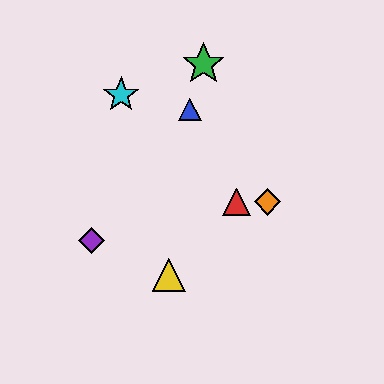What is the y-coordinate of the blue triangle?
The blue triangle is at y≈110.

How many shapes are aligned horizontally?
2 shapes (the red triangle, the orange diamond) are aligned horizontally.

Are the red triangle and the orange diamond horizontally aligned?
Yes, both are at y≈202.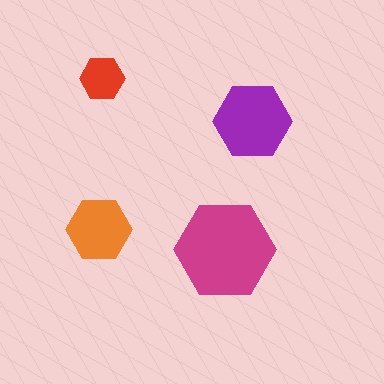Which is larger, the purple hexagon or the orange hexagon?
The purple one.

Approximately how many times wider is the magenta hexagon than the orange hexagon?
About 1.5 times wider.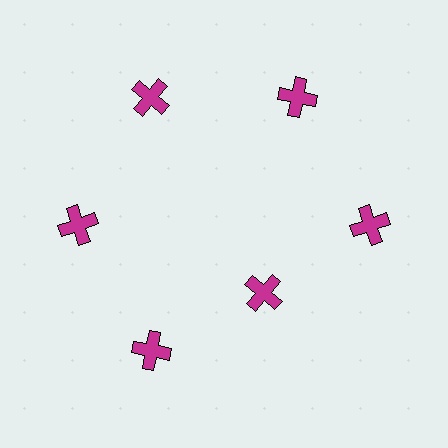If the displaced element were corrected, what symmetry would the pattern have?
It would have 6-fold rotational symmetry — the pattern would map onto itself every 60 degrees.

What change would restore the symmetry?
The symmetry would be restored by moving it outward, back onto the ring so that all 6 crosses sit at equal angles and equal distance from the center.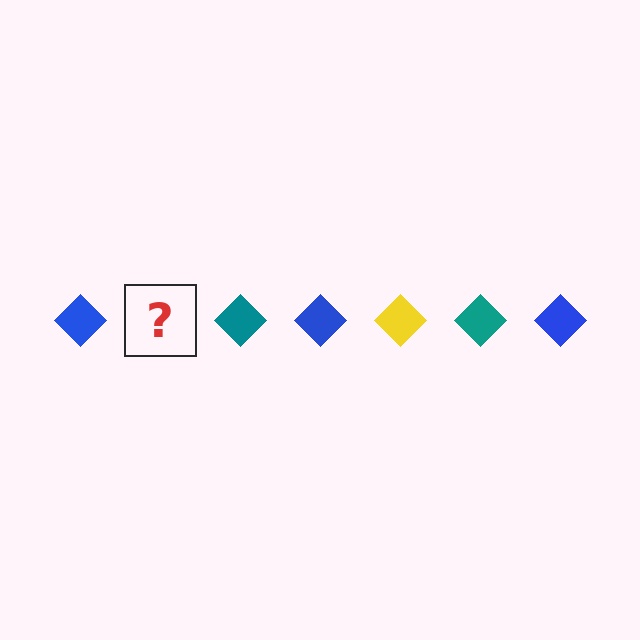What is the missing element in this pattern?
The missing element is a yellow diamond.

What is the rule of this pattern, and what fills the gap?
The rule is that the pattern cycles through blue, yellow, teal diamonds. The gap should be filled with a yellow diamond.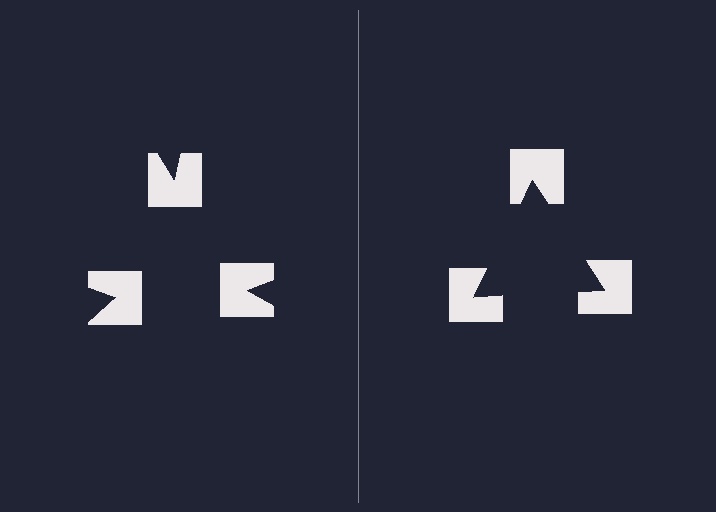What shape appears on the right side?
An illusory triangle.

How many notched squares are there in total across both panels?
6 — 3 on each side.